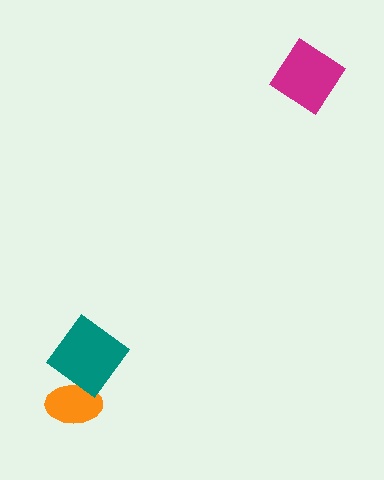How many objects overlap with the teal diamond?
1 object overlaps with the teal diamond.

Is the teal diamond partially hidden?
No, no other shape covers it.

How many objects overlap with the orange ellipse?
1 object overlaps with the orange ellipse.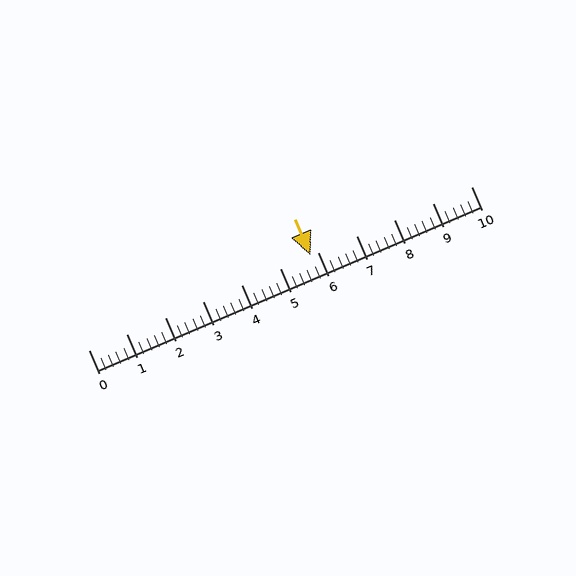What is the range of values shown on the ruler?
The ruler shows values from 0 to 10.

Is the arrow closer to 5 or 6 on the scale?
The arrow is closer to 6.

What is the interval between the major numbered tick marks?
The major tick marks are spaced 1 units apart.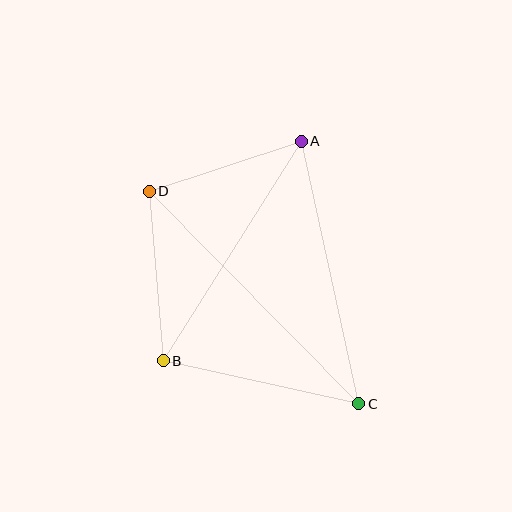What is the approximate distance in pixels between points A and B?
The distance between A and B is approximately 259 pixels.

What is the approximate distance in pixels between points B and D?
The distance between B and D is approximately 170 pixels.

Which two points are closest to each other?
Points A and D are closest to each other.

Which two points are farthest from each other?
Points C and D are farthest from each other.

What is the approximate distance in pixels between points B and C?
The distance between B and C is approximately 200 pixels.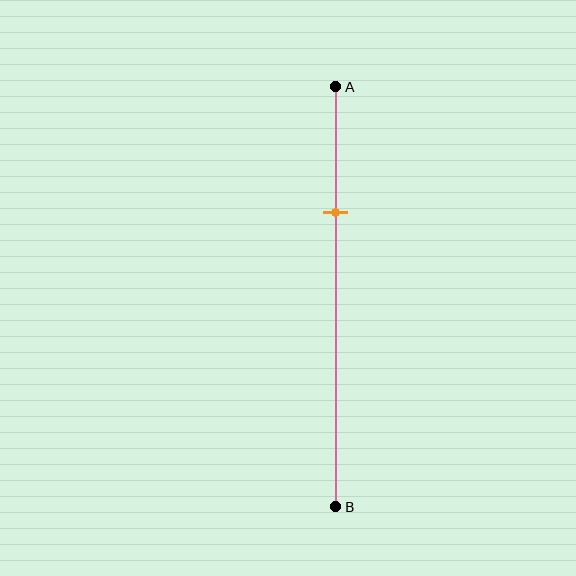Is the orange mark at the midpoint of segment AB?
No, the mark is at about 30% from A, not at the 50% midpoint.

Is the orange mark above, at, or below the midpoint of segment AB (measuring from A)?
The orange mark is above the midpoint of segment AB.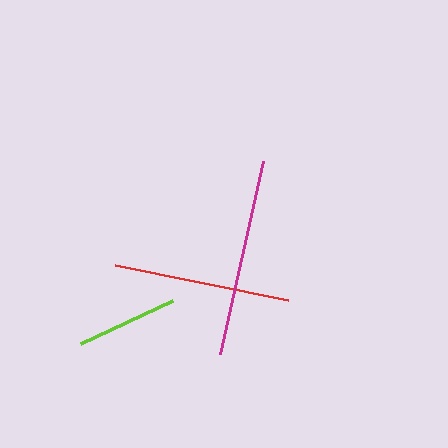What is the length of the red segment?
The red segment is approximately 177 pixels long.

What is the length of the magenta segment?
The magenta segment is approximately 198 pixels long.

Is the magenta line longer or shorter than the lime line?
The magenta line is longer than the lime line.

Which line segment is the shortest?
The lime line is the shortest at approximately 101 pixels.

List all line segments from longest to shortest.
From longest to shortest: magenta, red, lime.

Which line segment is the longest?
The magenta line is the longest at approximately 198 pixels.